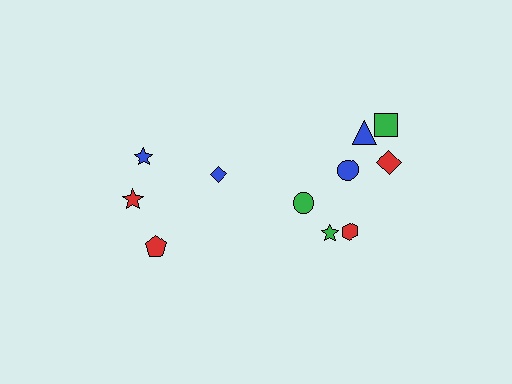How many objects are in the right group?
There are 7 objects.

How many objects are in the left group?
There are 4 objects.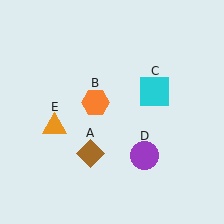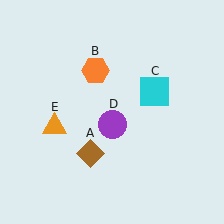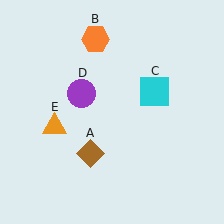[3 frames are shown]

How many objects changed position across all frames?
2 objects changed position: orange hexagon (object B), purple circle (object D).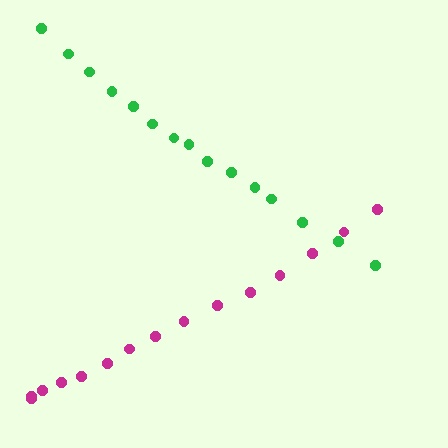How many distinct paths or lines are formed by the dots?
There are 2 distinct paths.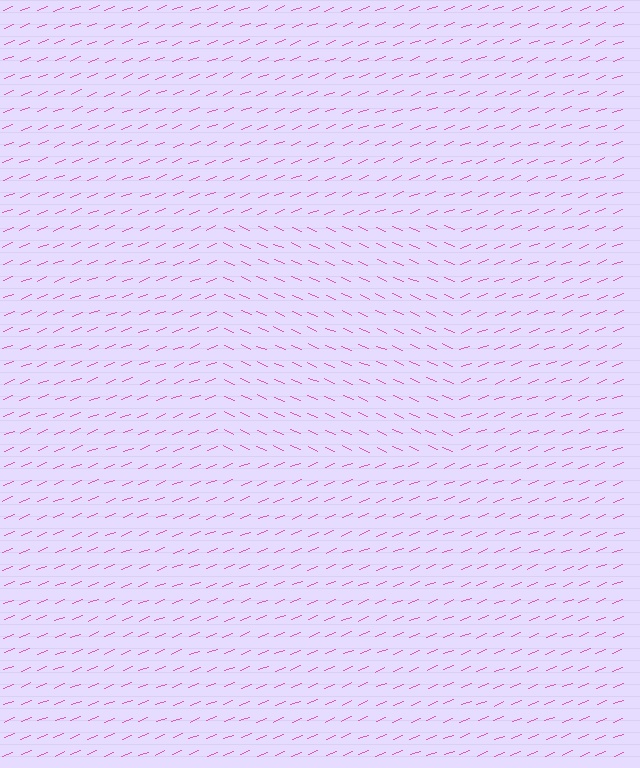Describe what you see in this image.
The image is filled with small pink line segments. A rectangle region in the image has lines oriented differently from the surrounding lines, creating a visible texture boundary.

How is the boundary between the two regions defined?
The boundary is defined purely by a change in line orientation (approximately 45 degrees difference). All lines are the same color and thickness.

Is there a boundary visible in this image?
Yes, there is a texture boundary formed by a change in line orientation.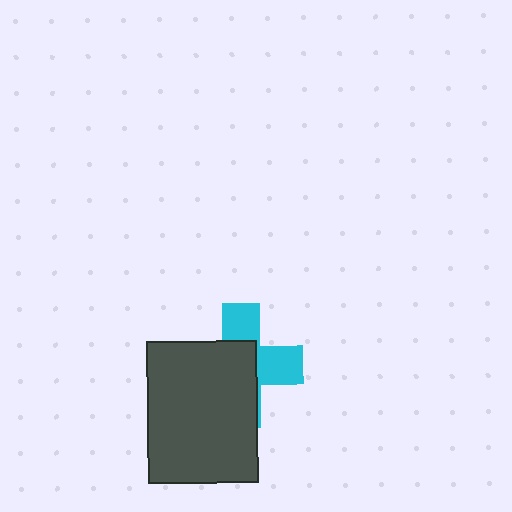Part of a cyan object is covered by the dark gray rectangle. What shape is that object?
It is a cross.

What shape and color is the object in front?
The object in front is a dark gray rectangle.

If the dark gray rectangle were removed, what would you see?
You would see the complete cyan cross.